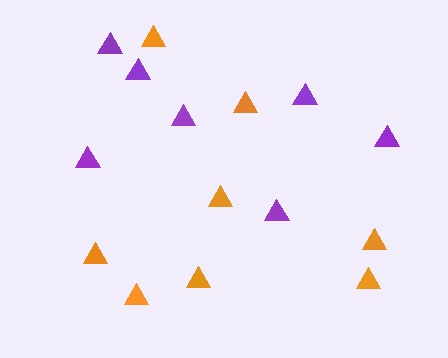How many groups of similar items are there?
There are 2 groups: one group of purple triangles (7) and one group of orange triangles (8).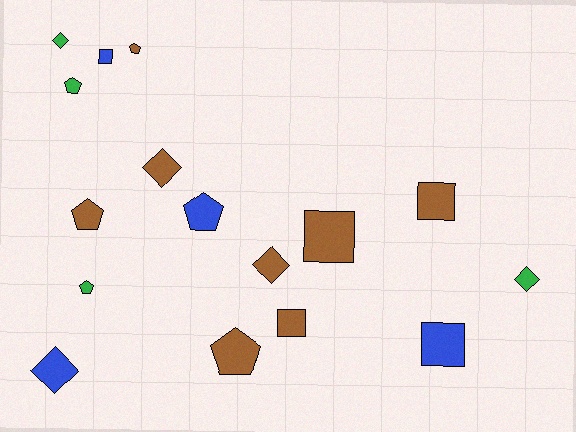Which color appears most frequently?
Brown, with 8 objects.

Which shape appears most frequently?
Pentagon, with 6 objects.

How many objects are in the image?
There are 16 objects.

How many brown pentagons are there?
There are 3 brown pentagons.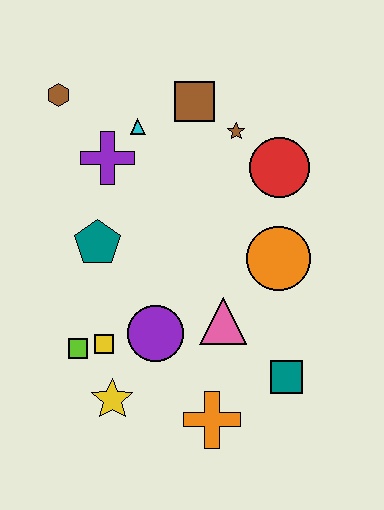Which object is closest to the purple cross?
The cyan triangle is closest to the purple cross.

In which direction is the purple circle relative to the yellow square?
The purple circle is to the right of the yellow square.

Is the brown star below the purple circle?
No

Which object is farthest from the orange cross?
The brown hexagon is farthest from the orange cross.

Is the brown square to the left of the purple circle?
No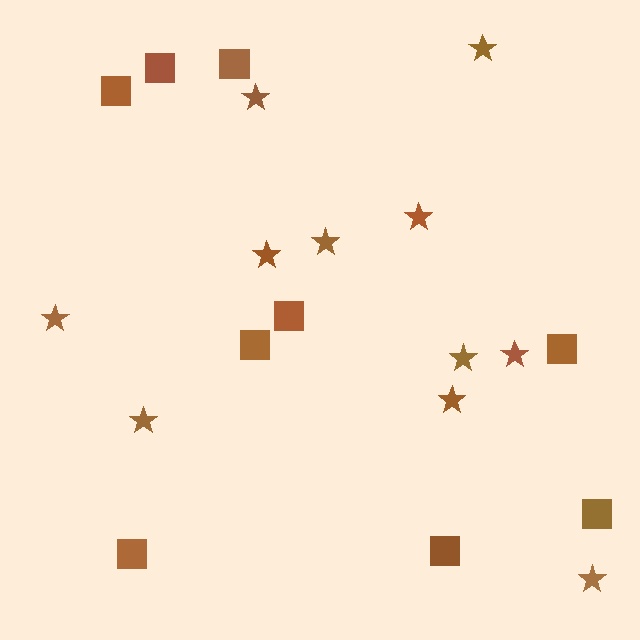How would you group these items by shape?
There are 2 groups: one group of stars (11) and one group of squares (9).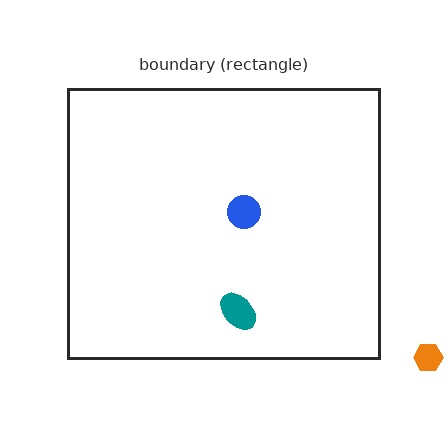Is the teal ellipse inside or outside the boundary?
Inside.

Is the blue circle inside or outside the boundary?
Inside.